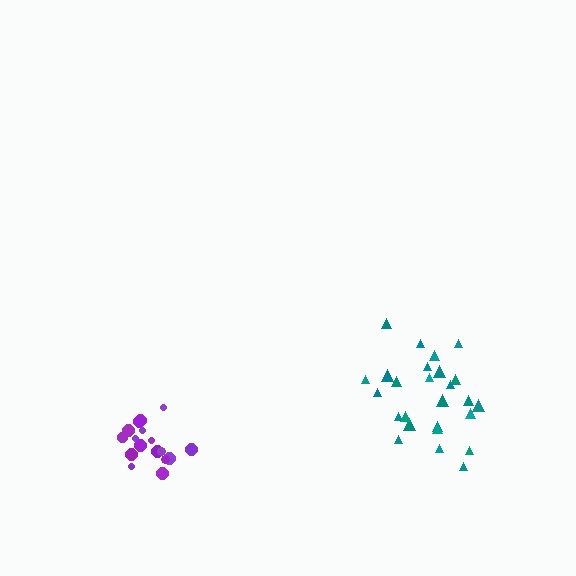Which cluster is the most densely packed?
Purple.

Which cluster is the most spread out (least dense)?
Teal.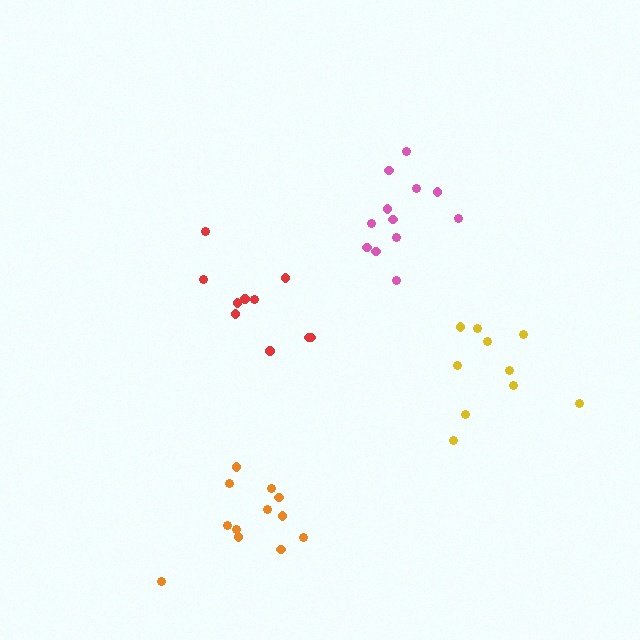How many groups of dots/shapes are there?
There are 4 groups.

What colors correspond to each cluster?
The clusters are colored: orange, pink, red, yellow.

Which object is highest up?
The pink cluster is topmost.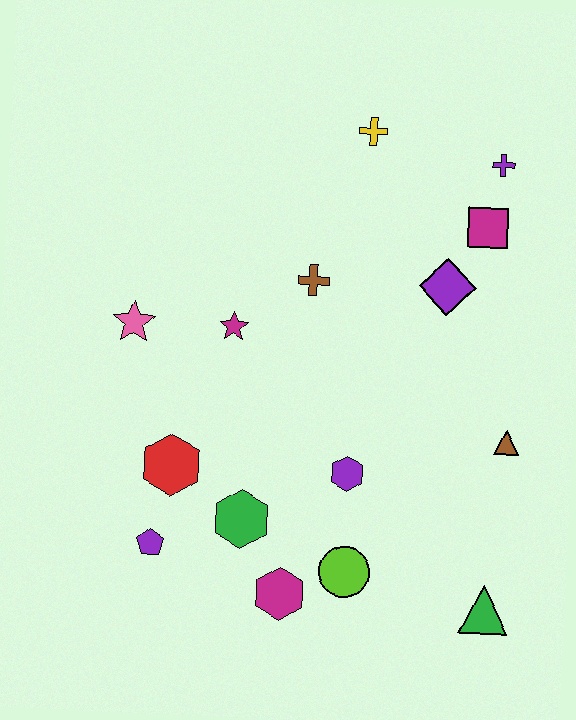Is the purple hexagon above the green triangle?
Yes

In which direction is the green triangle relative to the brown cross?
The green triangle is below the brown cross.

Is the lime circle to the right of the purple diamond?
No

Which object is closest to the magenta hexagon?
The lime circle is closest to the magenta hexagon.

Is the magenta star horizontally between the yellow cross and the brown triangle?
No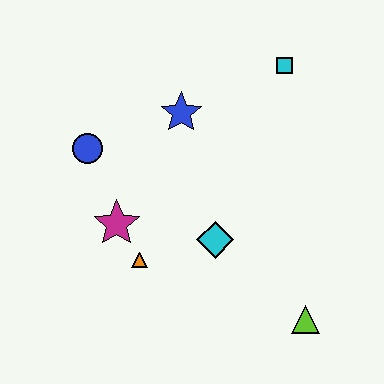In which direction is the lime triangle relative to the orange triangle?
The lime triangle is to the right of the orange triangle.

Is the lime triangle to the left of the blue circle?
No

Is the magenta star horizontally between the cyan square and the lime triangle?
No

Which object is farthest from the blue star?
The lime triangle is farthest from the blue star.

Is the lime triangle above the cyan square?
No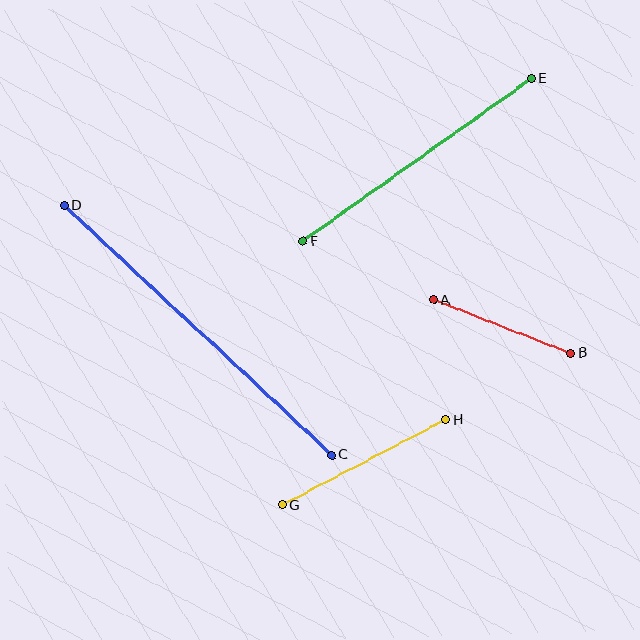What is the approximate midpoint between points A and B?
The midpoint is at approximately (502, 327) pixels.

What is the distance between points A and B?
The distance is approximately 147 pixels.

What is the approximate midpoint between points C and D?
The midpoint is at approximately (198, 330) pixels.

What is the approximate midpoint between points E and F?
The midpoint is at approximately (417, 160) pixels.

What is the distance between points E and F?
The distance is approximately 280 pixels.